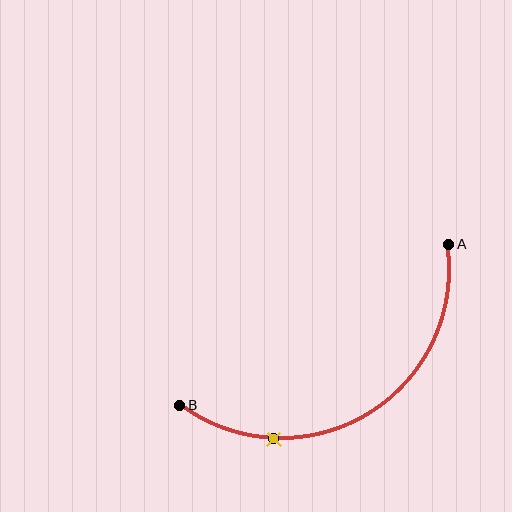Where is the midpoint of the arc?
The arc midpoint is the point on the curve farthest from the straight line joining A and B. It sits below that line.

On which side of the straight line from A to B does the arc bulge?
The arc bulges below the straight line connecting A and B.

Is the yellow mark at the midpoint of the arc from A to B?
No. The yellow mark lies on the arc but is closer to endpoint B. The arc midpoint would be at the point on the curve equidistant along the arc from both A and B.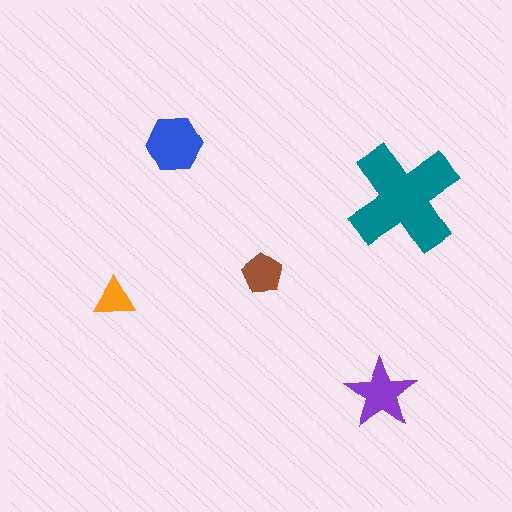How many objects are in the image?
There are 5 objects in the image.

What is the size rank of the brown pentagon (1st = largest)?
4th.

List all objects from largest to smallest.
The teal cross, the blue hexagon, the purple star, the brown pentagon, the orange triangle.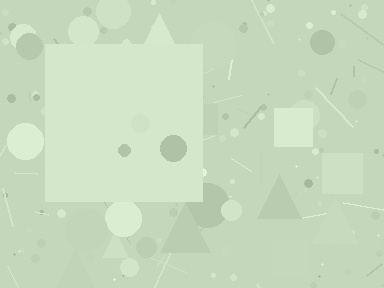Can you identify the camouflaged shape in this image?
The camouflaged shape is a square.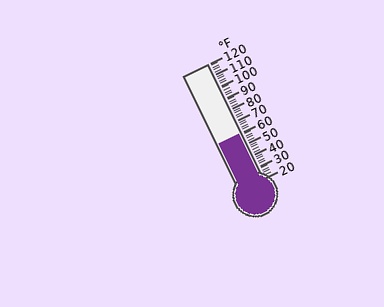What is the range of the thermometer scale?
The thermometer scale ranges from 20°F to 120°F.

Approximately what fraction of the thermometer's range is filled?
The thermometer is filled to approximately 40% of its range.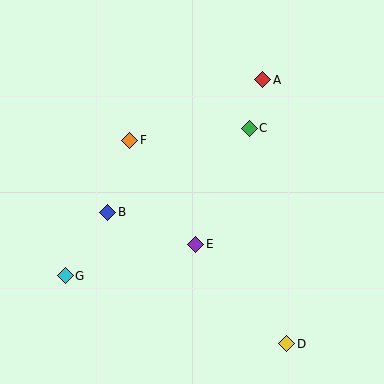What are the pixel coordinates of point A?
Point A is at (263, 80).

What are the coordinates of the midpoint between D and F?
The midpoint between D and F is at (208, 242).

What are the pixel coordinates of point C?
Point C is at (249, 129).